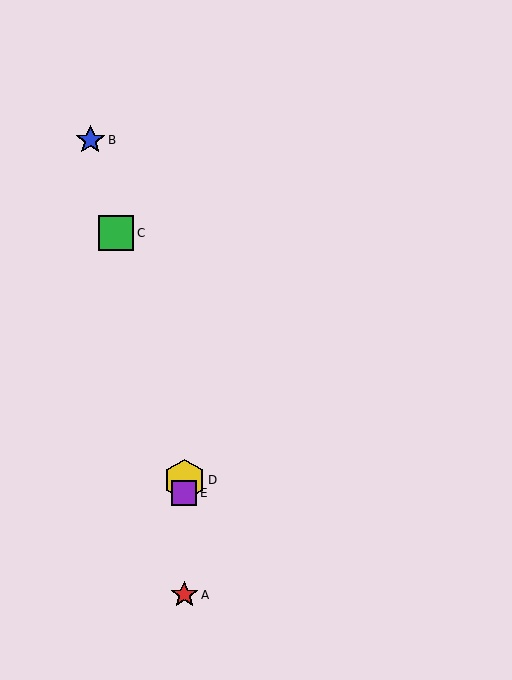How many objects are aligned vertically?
3 objects (A, D, E) are aligned vertically.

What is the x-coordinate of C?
Object C is at x≈116.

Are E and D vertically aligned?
Yes, both are at x≈184.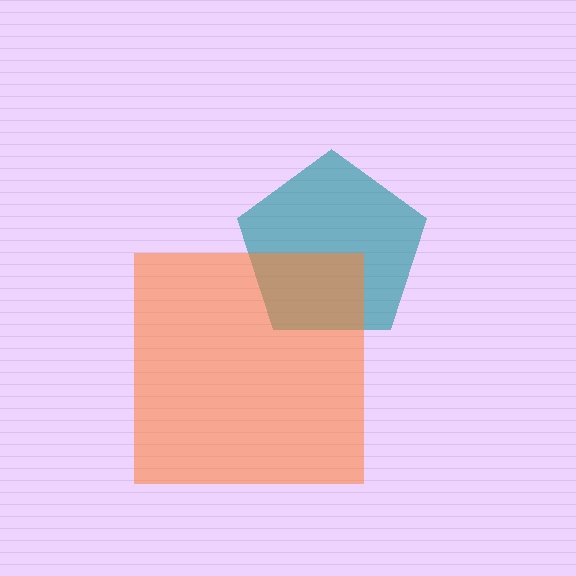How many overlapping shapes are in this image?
There are 2 overlapping shapes in the image.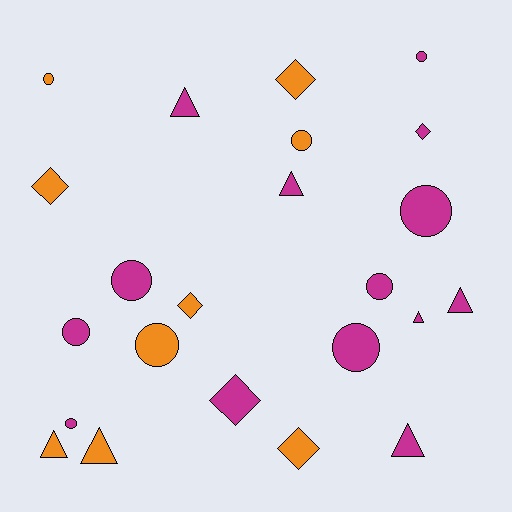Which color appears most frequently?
Magenta, with 14 objects.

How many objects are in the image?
There are 23 objects.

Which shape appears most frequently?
Circle, with 10 objects.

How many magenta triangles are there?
There are 5 magenta triangles.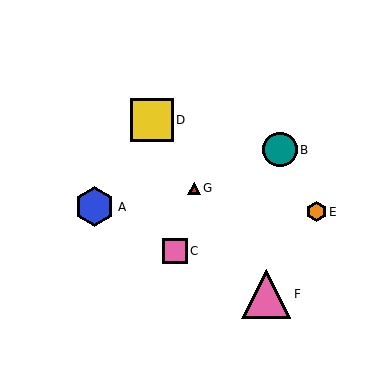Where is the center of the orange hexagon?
The center of the orange hexagon is at (316, 212).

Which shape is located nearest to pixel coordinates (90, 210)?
The blue hexagon (labeled A) at (95, 207) is nearest to that location.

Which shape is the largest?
The pink triangle (labeled F) is the largest.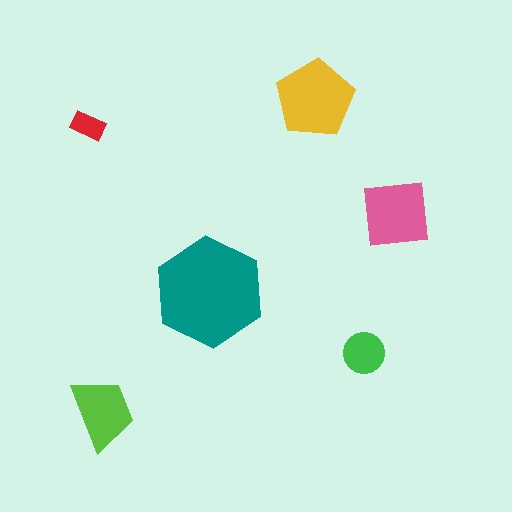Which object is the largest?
The teal hexagon.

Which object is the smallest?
The red rectangle.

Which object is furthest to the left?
The red rectangle is leftmost.